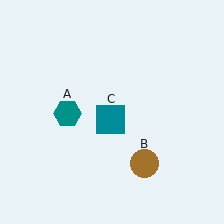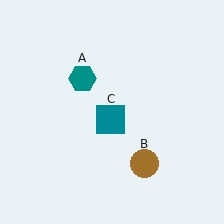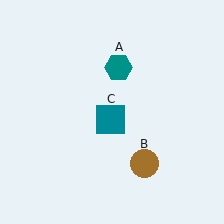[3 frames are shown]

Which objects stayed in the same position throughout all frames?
Brown circle (object B) and teal square (object C) remained stationary.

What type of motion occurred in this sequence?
The teal hexagon (object A) rotated clockwise around the center of the scene.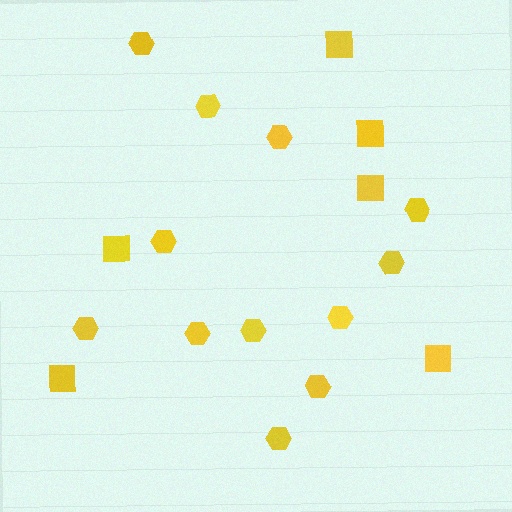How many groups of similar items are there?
There are 2 groups: one group of hexagons (12) and one group of squares (6).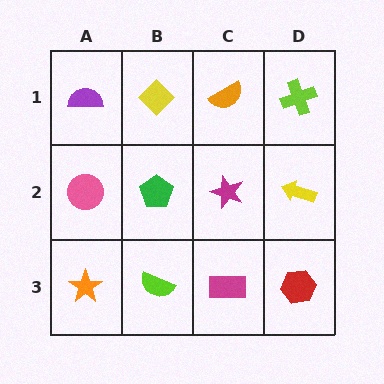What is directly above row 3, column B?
A green pentagon.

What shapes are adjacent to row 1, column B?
A green pentagon (row 2, column B), a purple semicircle (row 1, column A), an orange semicircle (row 1, column C).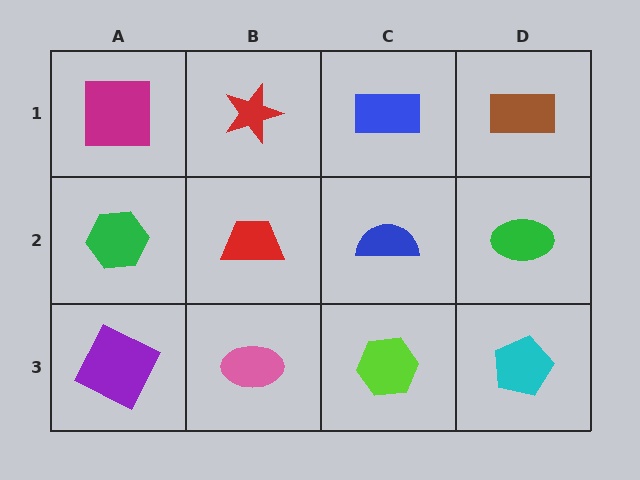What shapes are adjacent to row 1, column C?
A blue semicircle (row 2, column C), a red star (row 1, column B), a brown rectangle (row 1, column D).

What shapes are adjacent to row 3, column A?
A green hexagon (row 2, column A), a pink ellipse (row 3, column B).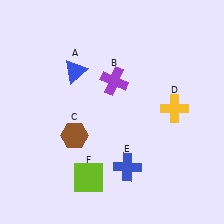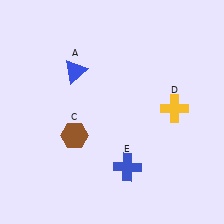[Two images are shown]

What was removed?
The lime square (F), the purple cross (B) were removed in Image 2.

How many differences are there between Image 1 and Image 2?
There are 2 differences between the two images.